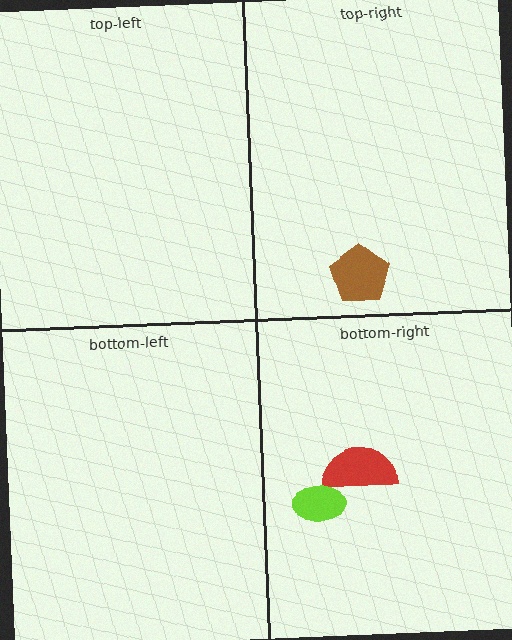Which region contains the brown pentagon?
The top-right region.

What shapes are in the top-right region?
The brown pentagon.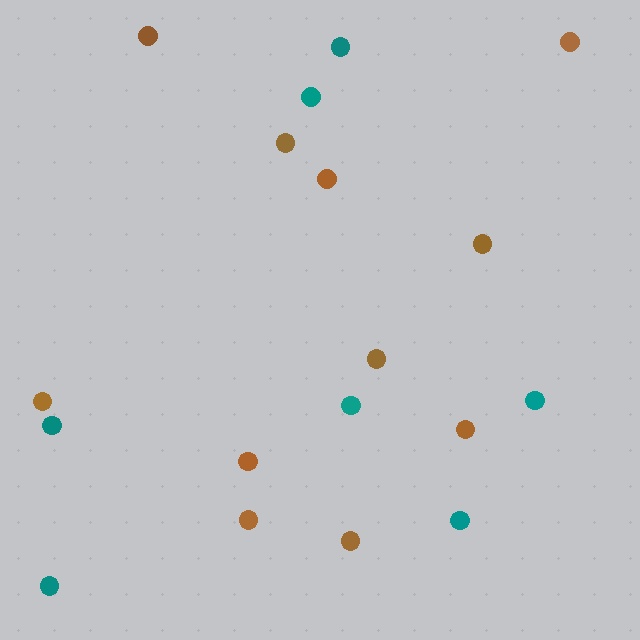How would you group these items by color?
There are 2 groups: one group of teal circles (7) and one group of brown circles (11).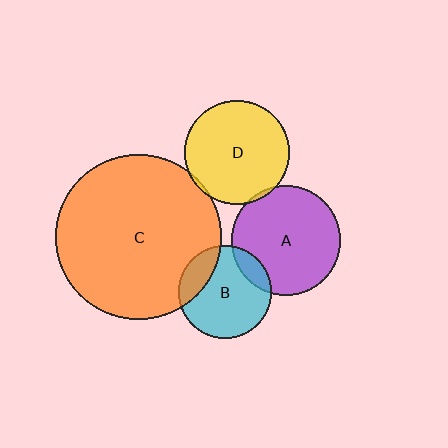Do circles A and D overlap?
Yes.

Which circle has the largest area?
Circle C (orange).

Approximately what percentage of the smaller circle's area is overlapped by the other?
Approximately 5%.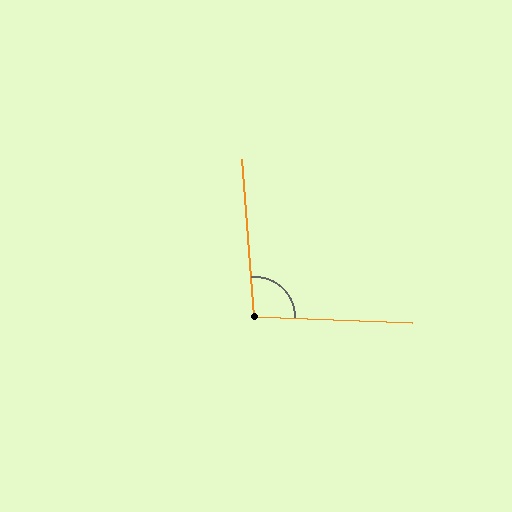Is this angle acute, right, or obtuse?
It is obtuse.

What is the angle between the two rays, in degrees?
Approximately 97 degrees.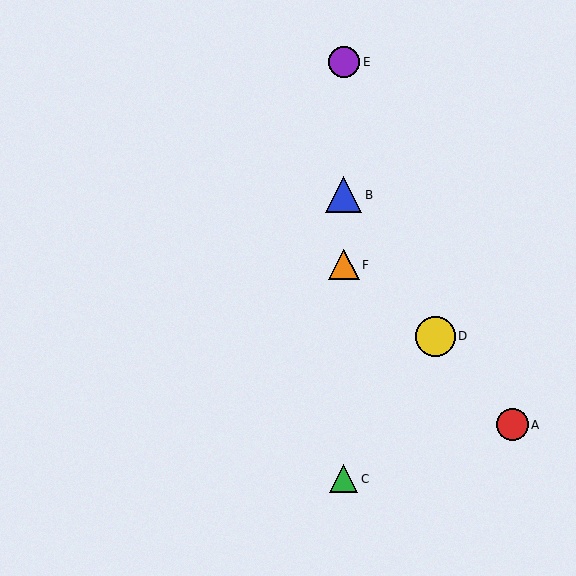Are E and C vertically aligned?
Yes, both are at x≈344.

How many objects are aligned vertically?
4 objects (B, C, E, F) are aligned vertically.